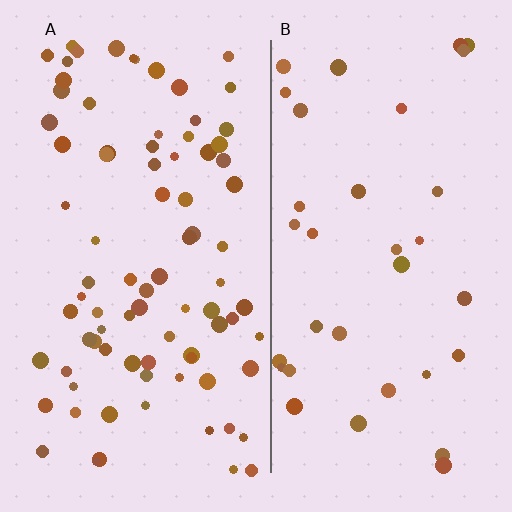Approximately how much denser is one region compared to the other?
Approximately 2.4× — region A over region B.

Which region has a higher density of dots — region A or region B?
A (the left).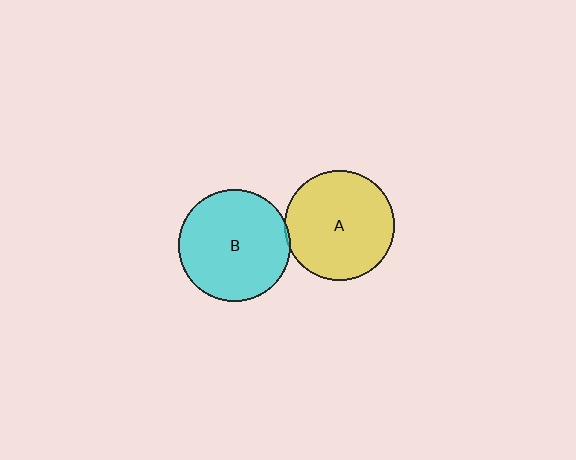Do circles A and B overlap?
Yes.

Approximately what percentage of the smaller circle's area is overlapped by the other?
Approximately 5%.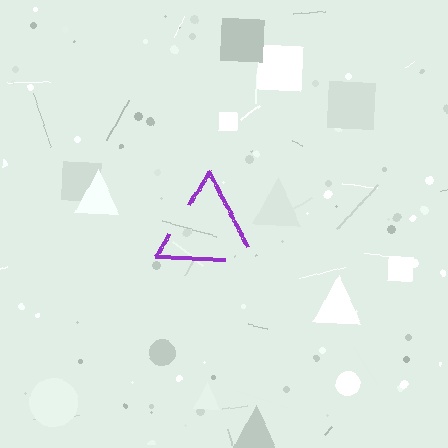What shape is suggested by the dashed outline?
The dashed outline suggests a triangle.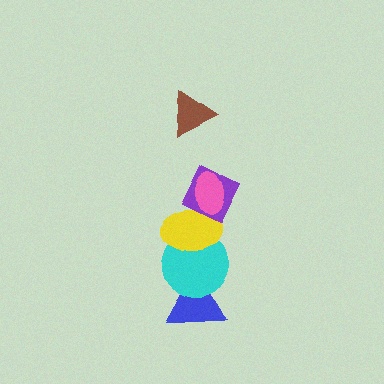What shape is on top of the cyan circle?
The yellow ellipse is on top of the cyan circle.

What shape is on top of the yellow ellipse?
The purple diamond is on top of the yellow ellipse.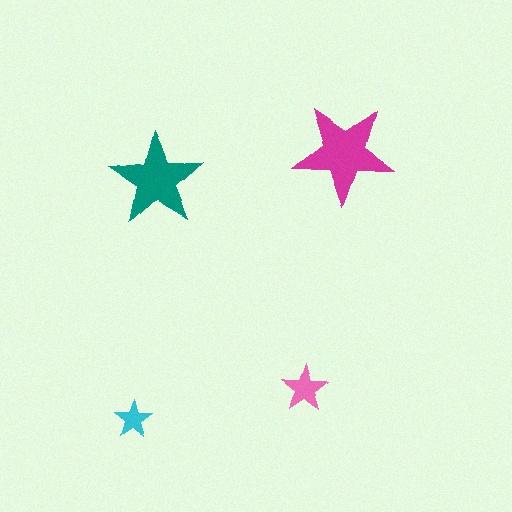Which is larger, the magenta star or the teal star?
The magenta one.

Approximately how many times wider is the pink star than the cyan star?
About 1.5 times wider.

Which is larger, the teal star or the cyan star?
The teal one.